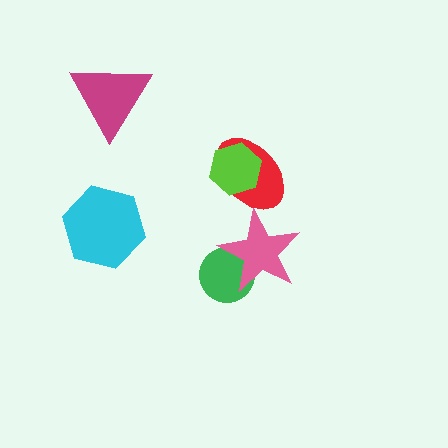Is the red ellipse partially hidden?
Yes, it is partially covered by another shape.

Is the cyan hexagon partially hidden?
No, no other shape covers it.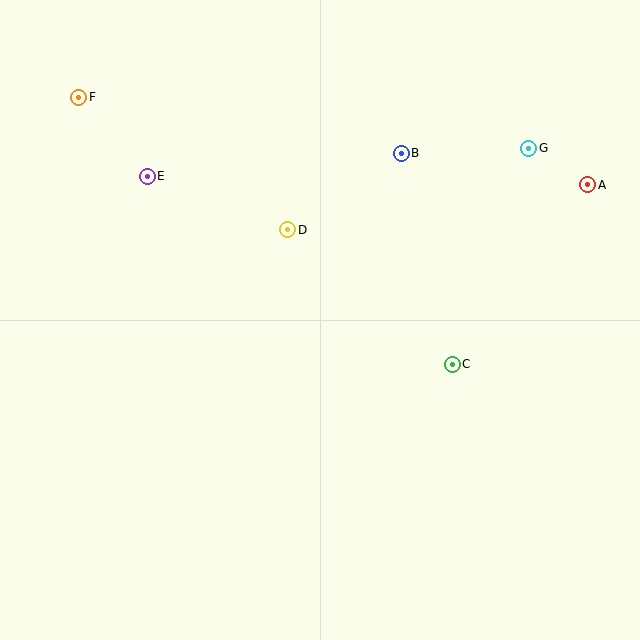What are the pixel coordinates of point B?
Point B is at (401, 153).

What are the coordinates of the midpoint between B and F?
The midpoint between B and F is at (240, 125).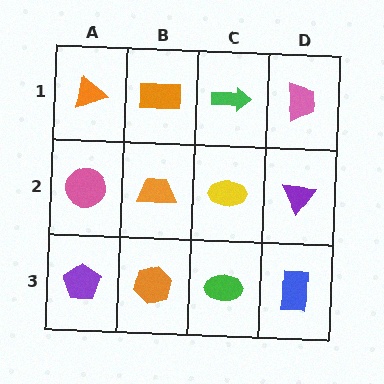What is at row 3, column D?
A blue rectangle.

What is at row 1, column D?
A pink trapezoid.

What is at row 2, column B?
An orange trapezoid.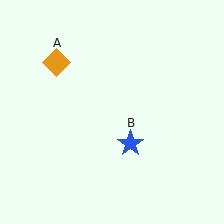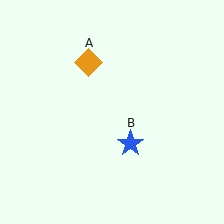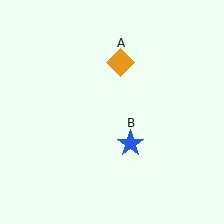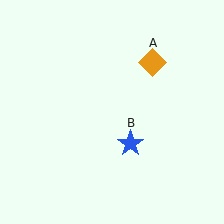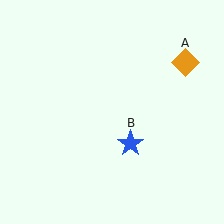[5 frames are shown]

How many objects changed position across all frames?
1 object changed position: orange diamond (object A).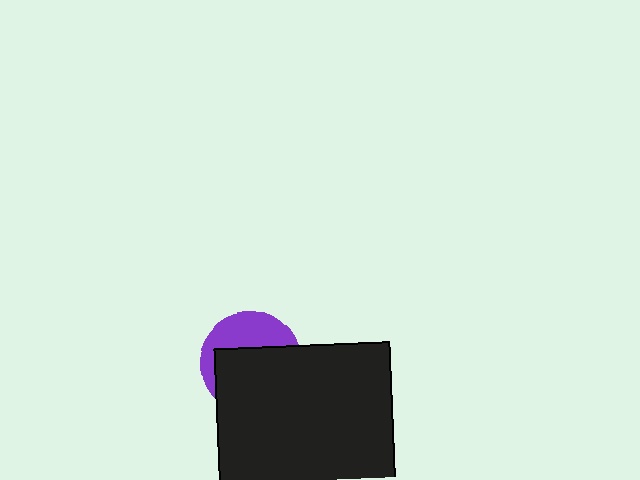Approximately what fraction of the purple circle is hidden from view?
Roughly 62% of the purple circle is hidden behind the black rectangle.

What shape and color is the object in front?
The object in front is a black rectangle.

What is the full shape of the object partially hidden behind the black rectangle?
The partially hidden object is a purple circle.